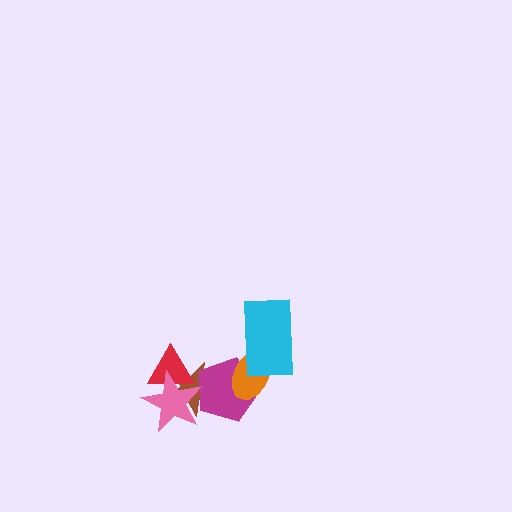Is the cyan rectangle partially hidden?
No, no other shape covers it.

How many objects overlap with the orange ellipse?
2 objects overlap with the orange ellipse.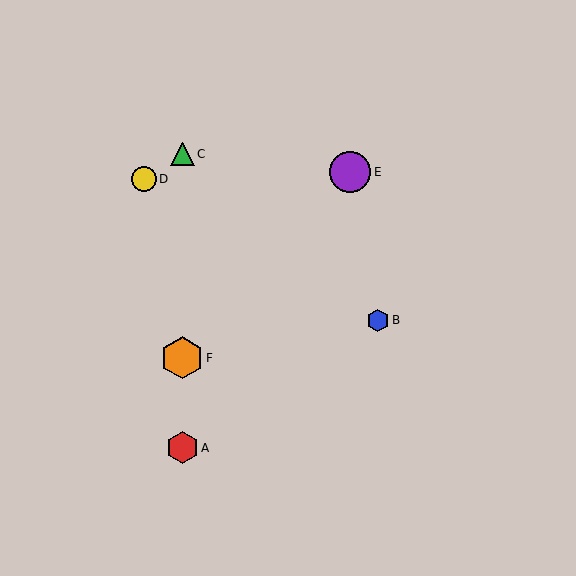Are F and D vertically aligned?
No, F is at x≈182 and D is at x≈144.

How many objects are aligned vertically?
3 objects (A, C, F) are aligned vertically.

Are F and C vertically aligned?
Yes, both are at x≈182.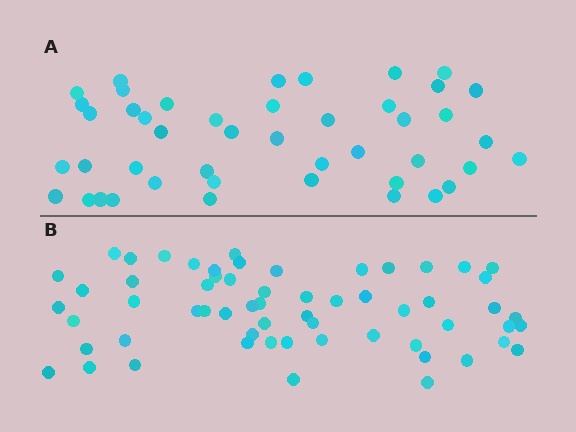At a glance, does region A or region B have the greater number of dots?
Region B (the bottom region) has more dots.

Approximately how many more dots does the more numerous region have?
Region B has approximately 15 more dots than region A.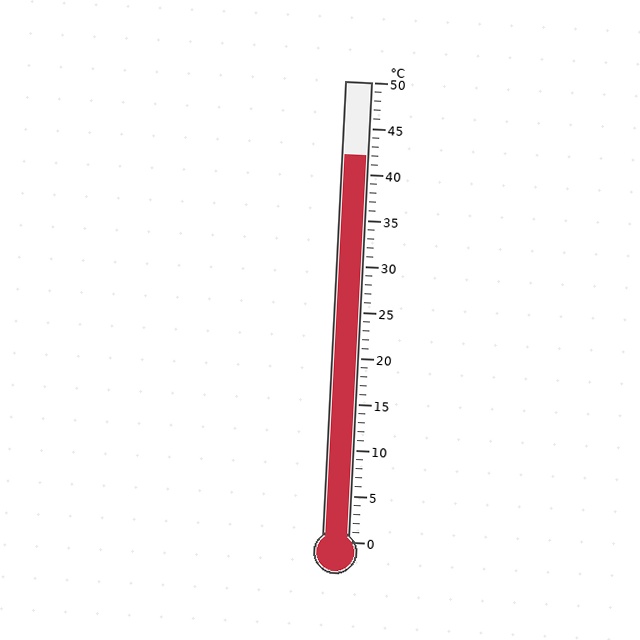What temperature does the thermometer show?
The thermometer shows approximately 42°C.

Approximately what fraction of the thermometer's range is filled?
The thermometer is filled to approximately 85% of its range.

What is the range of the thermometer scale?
The thermometer scale ranges from 0°C to 50°C.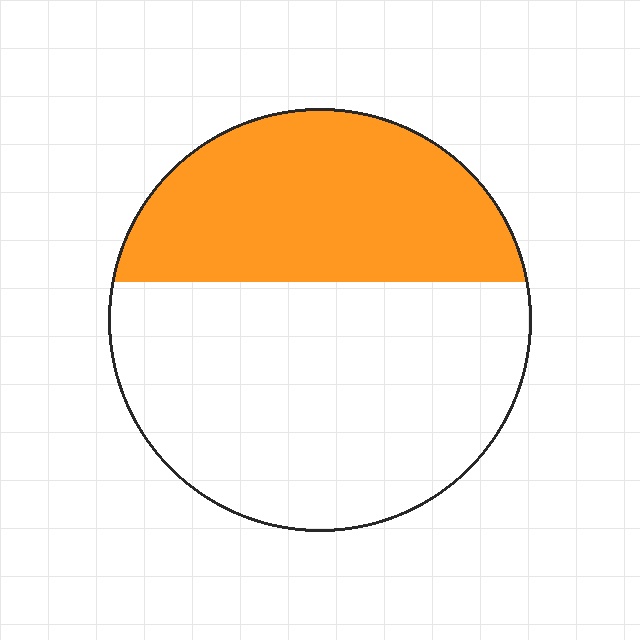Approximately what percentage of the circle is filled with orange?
Approximately 40%.